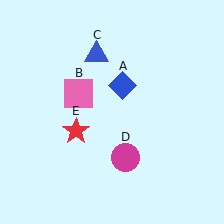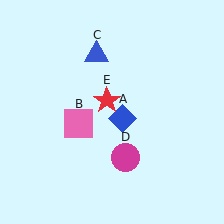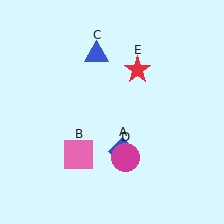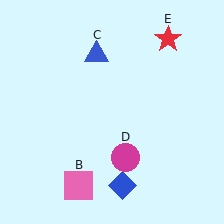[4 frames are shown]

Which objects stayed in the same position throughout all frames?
Blue triangle (object C) and magenta circle (object D) remained stationary.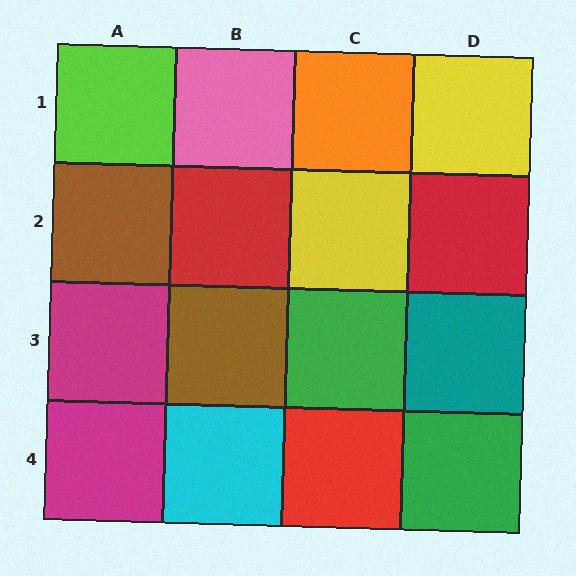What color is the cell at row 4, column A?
Magenta.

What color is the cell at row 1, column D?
Yellow.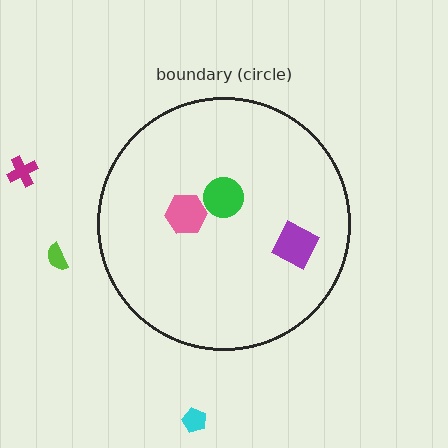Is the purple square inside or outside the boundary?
Inside.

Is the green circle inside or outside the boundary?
Inside.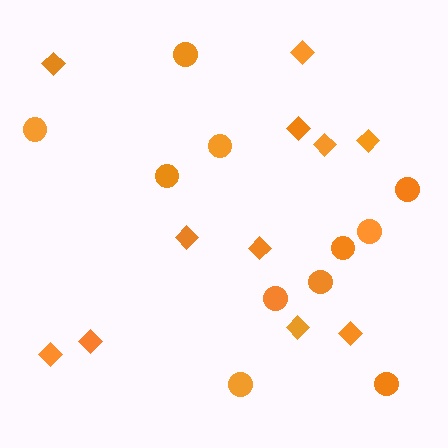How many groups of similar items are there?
There are 2 groups: one group of circles (11) and one group of diamonds (11).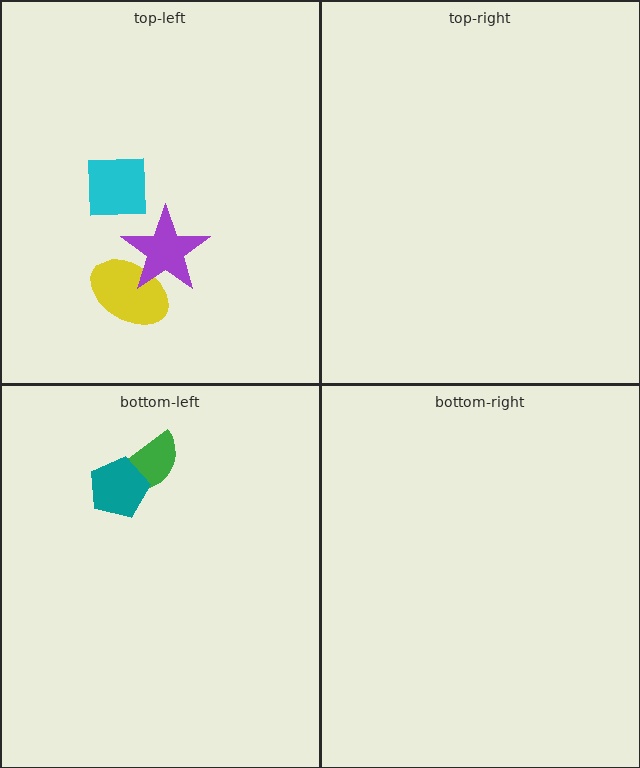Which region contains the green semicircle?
The bottom-left region.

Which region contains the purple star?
The top-left region.